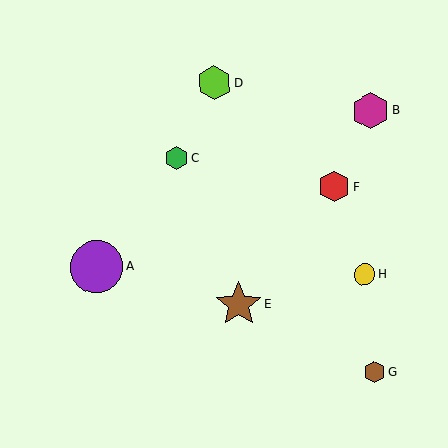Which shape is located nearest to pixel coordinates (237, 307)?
The brown star (labeled E) at (239, 304) is nearest to that location.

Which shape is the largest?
The purple circle (labeled A) is the largest.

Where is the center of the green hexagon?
The center of the green hexagon is at (176, 158).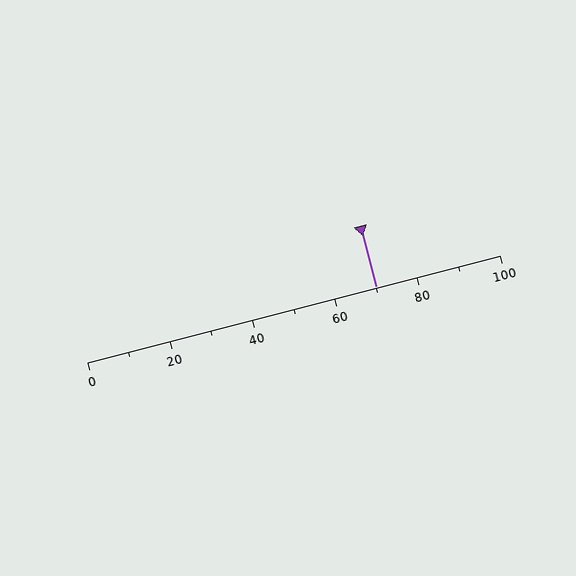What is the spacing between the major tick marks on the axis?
The major ticks are spaced 20 apart.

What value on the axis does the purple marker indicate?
The marker indicates approximately 70.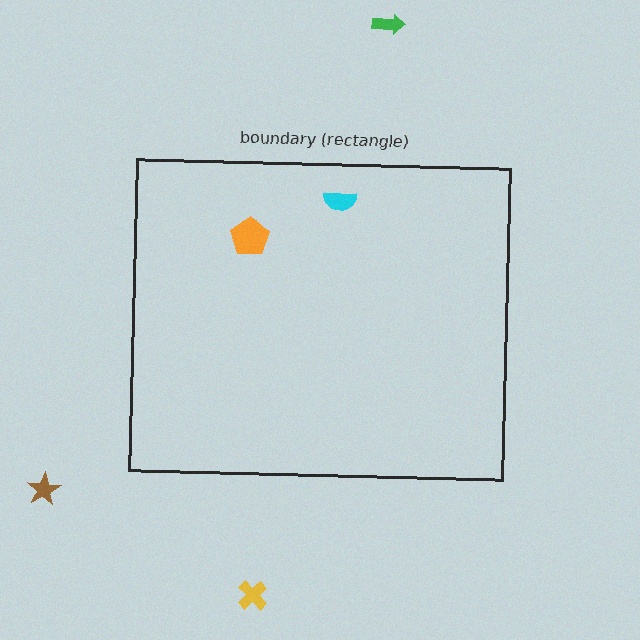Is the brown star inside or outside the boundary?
Outside.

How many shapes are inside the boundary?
2 inside, 3 outside.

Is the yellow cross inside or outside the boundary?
Outside.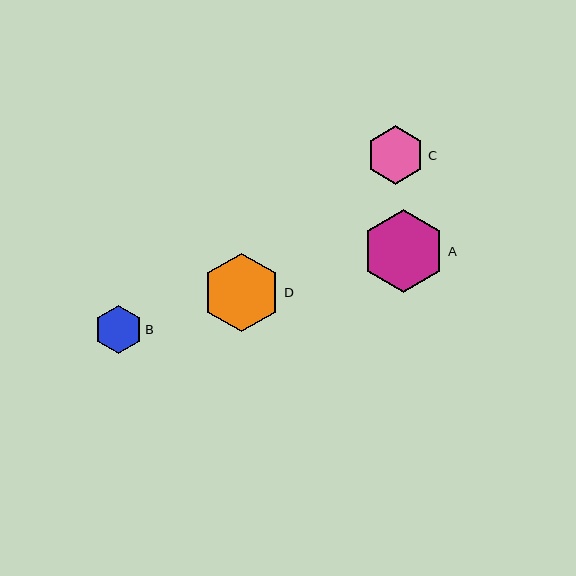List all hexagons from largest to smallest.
From largest to smallest: A, D, C, B.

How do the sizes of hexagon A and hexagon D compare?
Hexagon A and hexagon D are approximately the same size.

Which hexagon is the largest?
Hexagon A is the largest with a size of approximately 83 pixels.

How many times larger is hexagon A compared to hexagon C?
Hexagon A is approximately 1.4 times the size of hexagon C.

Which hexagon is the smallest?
Hexagon B is the smallest with a size of approximately 48 pixels.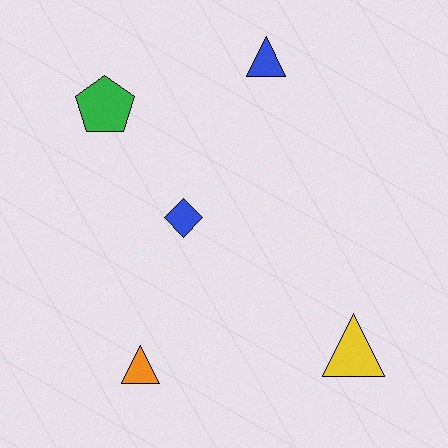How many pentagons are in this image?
There is 1 pentagon.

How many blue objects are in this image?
There are 2 blue objects.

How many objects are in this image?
There are 5 objects.